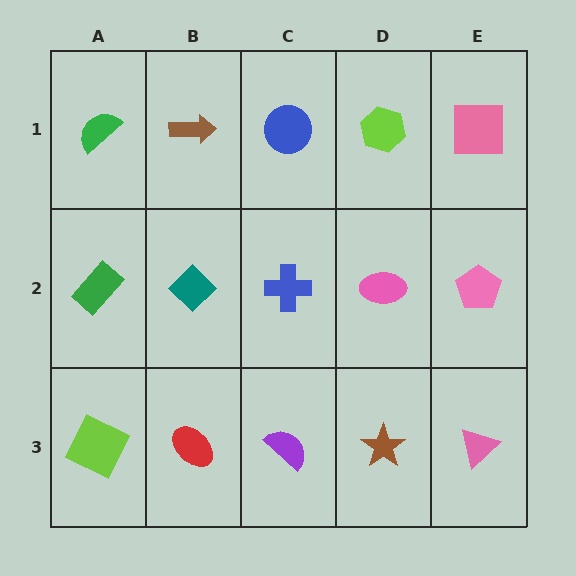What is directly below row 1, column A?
A green rectangle.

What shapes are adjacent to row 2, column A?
A green semicircle (row 1, column A), a lime square (row 3, column A), a teal diamond (row 2, column B).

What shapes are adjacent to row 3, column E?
A pink pentagon (row 2, column E), a brown star (row 3, column D).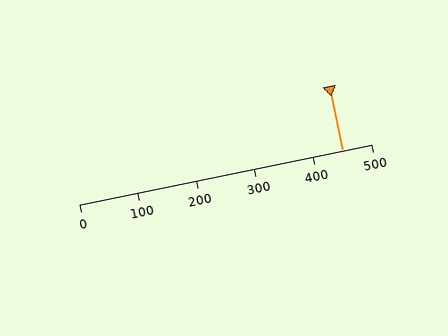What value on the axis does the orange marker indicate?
The marker indicates approximately 450.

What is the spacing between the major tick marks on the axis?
The major ticks are spaced 100 apart.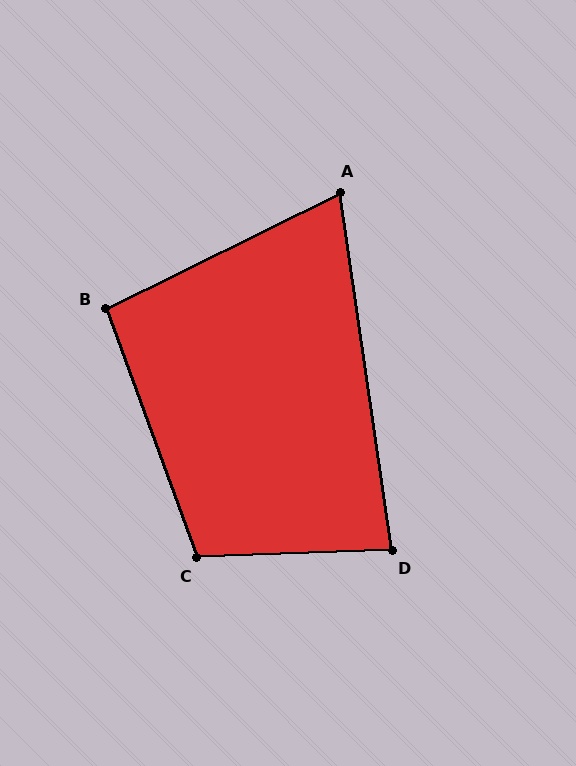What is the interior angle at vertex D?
Approximately 84 degrees (acute).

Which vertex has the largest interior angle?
C, at approximately 108 degrees.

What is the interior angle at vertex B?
Approximately 96 degrees (obtuse).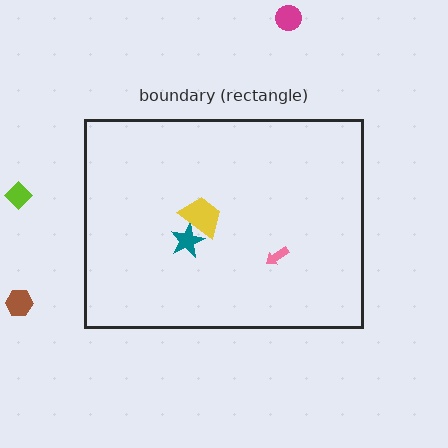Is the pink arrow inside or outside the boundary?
Inside.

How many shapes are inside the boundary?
3 inside, 3 outside.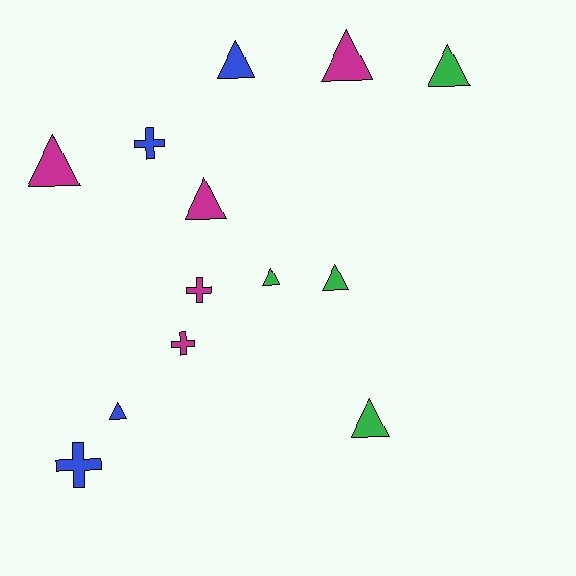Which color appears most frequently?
Magenta, with 5 objects.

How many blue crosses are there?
There are 2 blue crosses.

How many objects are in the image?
There are 13 objects.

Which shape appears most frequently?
Triangle, with 9 objects.